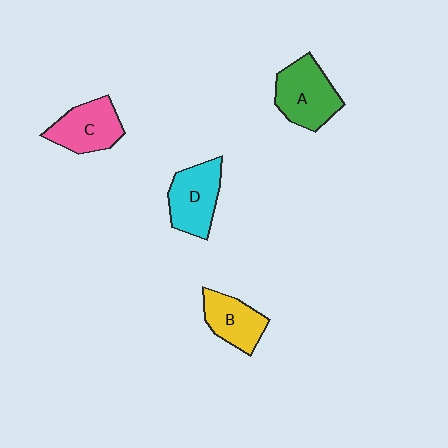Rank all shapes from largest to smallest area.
From largest to smallest: A (green), D (cyan), C (pink), B (yellow).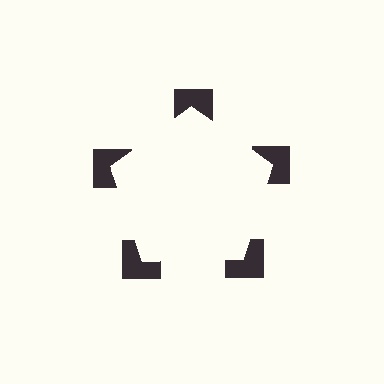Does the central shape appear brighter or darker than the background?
It typically appears slightly brighter than the background, even though no actual brightness change is drawn.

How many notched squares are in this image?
There are 5 — one at each vertex of the illusory pentagon.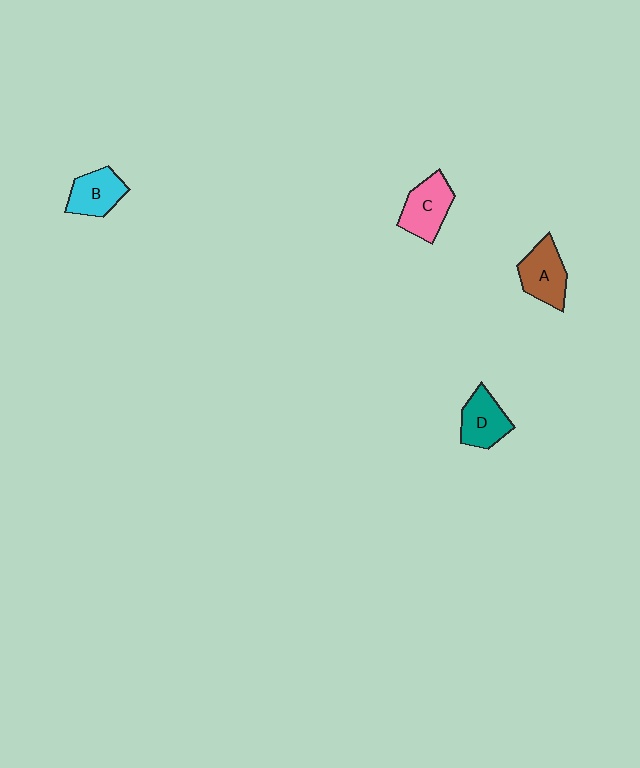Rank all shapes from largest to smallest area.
From largest to smallest: A (brown), C (pink), D (teal), B (cyan).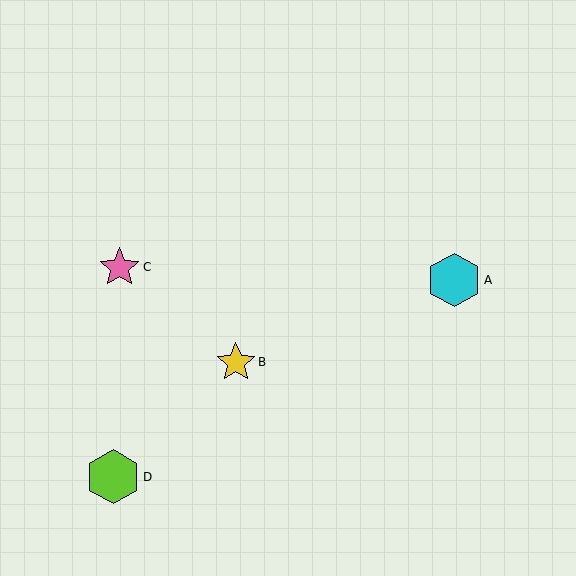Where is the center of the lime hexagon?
The center of the lime hexagon is at (113, 477).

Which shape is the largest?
The lime hexagon (labeled D) is the largest.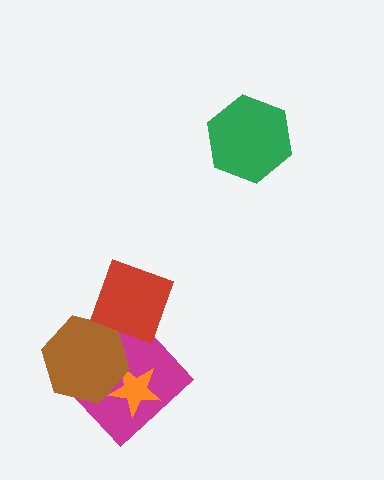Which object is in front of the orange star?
The brown hexagon is in front of the orange star.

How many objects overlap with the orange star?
2 objects overlap with the orange star.